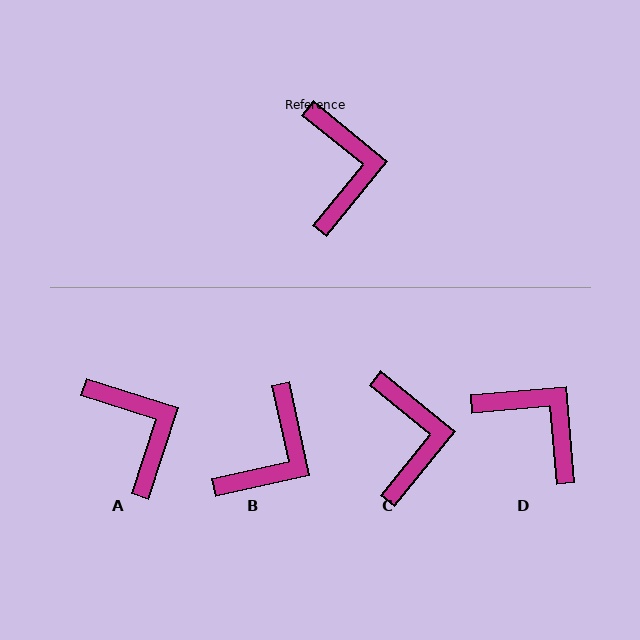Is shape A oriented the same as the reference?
No, it is off by about 21 degrees.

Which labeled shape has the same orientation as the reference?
C.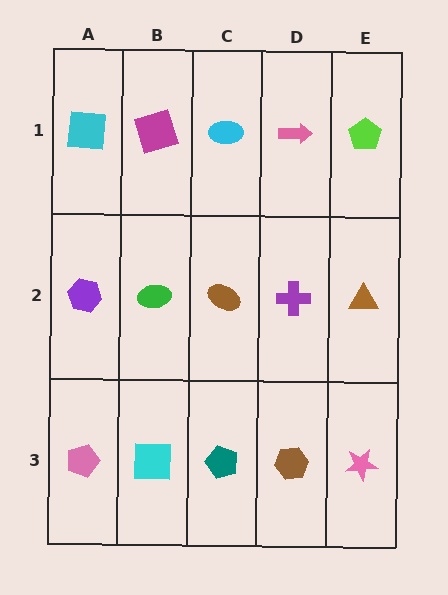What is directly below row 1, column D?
A purple cross.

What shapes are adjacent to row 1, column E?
A brown triangle (row 2, column E), a pink arrow (row 1, column D).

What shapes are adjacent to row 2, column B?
A magenta square (row 1, column B), a cyan square (row 3, column B), a purple hexagon (row 2, column A), a brown ellipse (row 2, column C).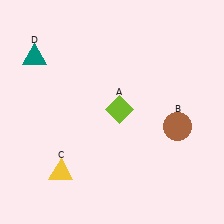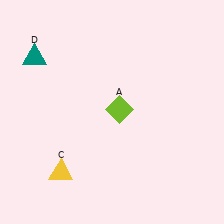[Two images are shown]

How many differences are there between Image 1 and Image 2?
There is 1 difference between the two images.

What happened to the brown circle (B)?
The brown circle (B) was removed in Image 2. It was in the bottom-right area of Image 1.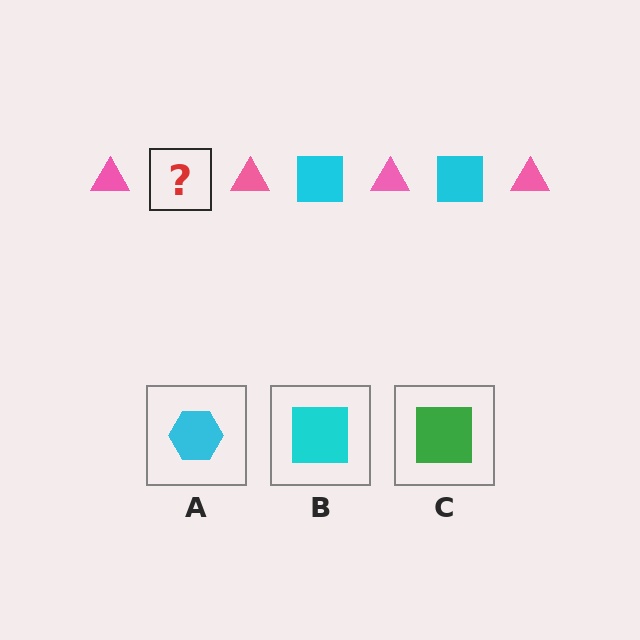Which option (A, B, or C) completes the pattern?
B.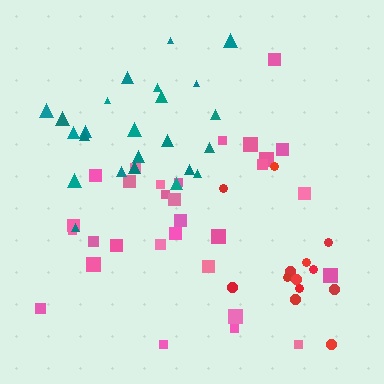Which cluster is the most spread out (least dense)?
Red.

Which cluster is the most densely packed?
Teal.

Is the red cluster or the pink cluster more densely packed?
Pink.